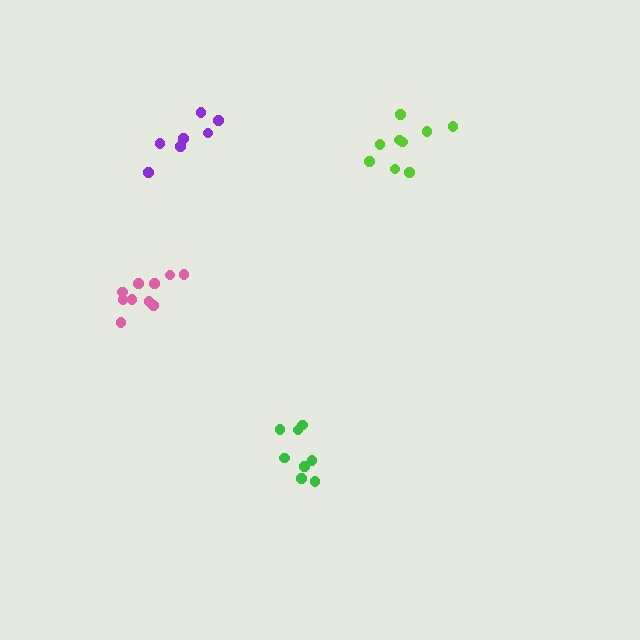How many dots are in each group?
Group 1: 7 dots, Group 2: 10 dots, Group 3: 9 dots, Group 4: 8 dots (34 total).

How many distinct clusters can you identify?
There are 4 distinct clusters.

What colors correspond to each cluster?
The clusters are colored: purple, pink, lime, green.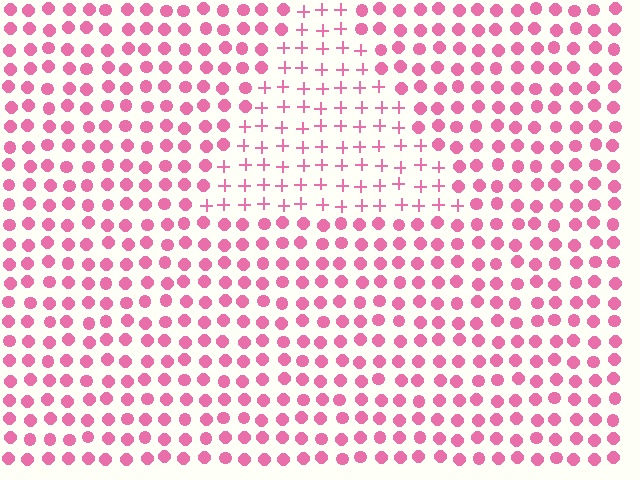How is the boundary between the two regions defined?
The boundary is defined by a change in element shape: plus signs inside vs. circles outside. All elements share the same color and spacing.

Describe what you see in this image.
The image is filled with small pink elements arranged in a uniform grid. A triangle-shaped region contains plus signs, while the surrounding area contains circles. The boundary is defined purely by the change in element shape.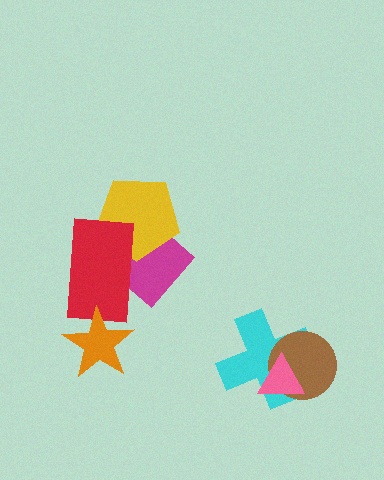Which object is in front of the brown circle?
The pink triangle is in front of the brown circle.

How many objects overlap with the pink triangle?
2 objects overlap with the pink triangle.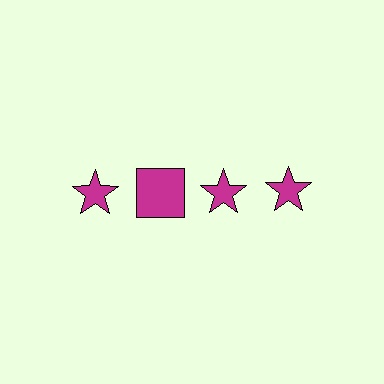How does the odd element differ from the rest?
It has a different shape: square instead of star.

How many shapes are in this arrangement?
There are 4 shapes arranged in a grid pattern.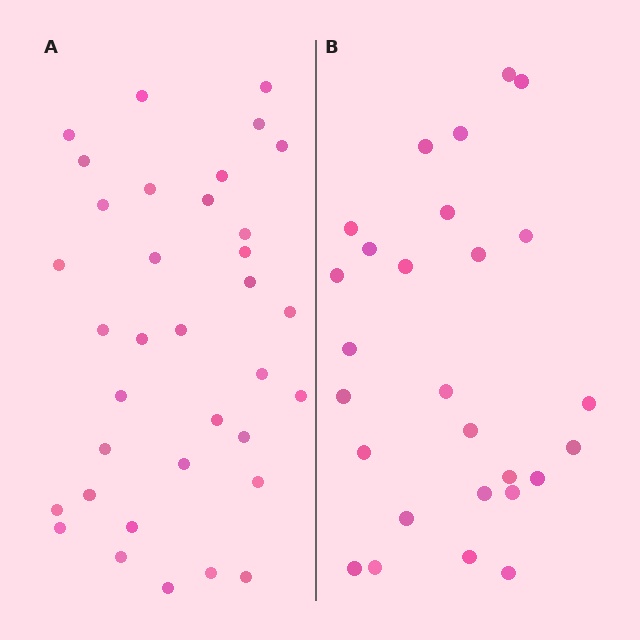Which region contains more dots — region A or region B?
Region A (the left region) has more dots.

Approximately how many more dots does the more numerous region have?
Region A has roughly 8 or so more dots than region B.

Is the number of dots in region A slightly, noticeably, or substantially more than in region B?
Region A has noticeably more, but not dramatically so. The ratio is roughly 1.3 to 1.